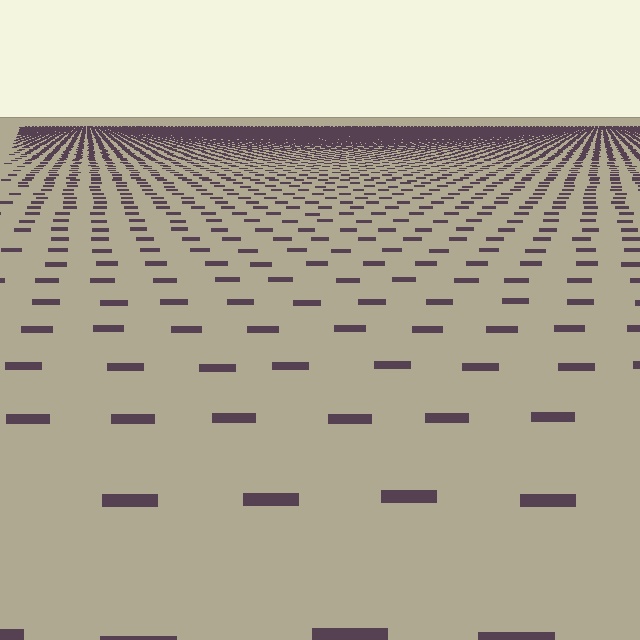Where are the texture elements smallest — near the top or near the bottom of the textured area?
Near the top.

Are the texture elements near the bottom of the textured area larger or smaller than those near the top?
Larger. Near the bottom, elements are closer to the viewer and appear at a bigger on-screen size.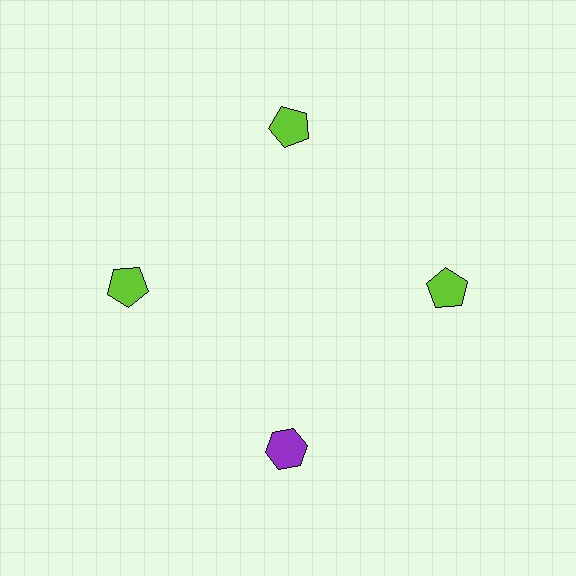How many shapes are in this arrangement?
There are 4 shapes arranged in a ring pattern.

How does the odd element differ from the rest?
It differs in both color (purple instead of lime) and shape (hexagon instead of pentagon).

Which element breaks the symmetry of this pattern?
The purple hexagon at roughly the 6 o'clock position breaks the symmetry. All other shapes are lime pentagons.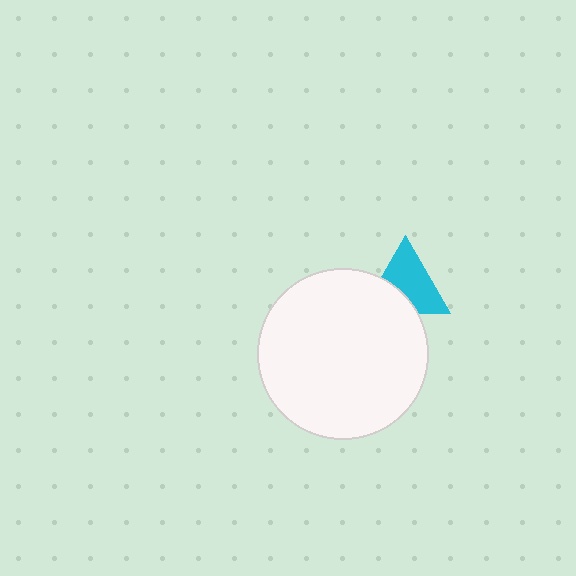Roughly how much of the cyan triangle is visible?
Most of it is visible (roughly 66%).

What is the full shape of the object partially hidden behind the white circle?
The partially hidden object is a cyan triangle.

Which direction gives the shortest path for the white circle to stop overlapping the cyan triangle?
Moving down gives the shortest separation.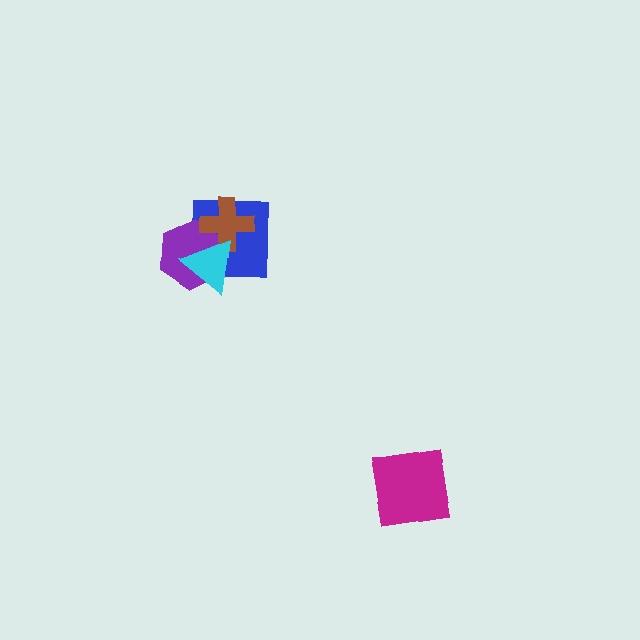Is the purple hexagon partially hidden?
Yes, it is partially covered by another shape.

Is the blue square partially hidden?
Yes, it is partially covered by another shape.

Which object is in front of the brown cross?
The cyan triangle is in front of the brown cross.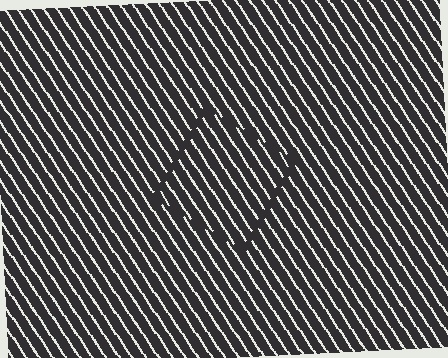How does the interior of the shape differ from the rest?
The interior of the shape contains the same grating, shifted by half a period — the contour is defined by the phase discontinuity where line-ends from the inner and outer gratings abut.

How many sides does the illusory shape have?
4 sides — the line-ends trace a square.